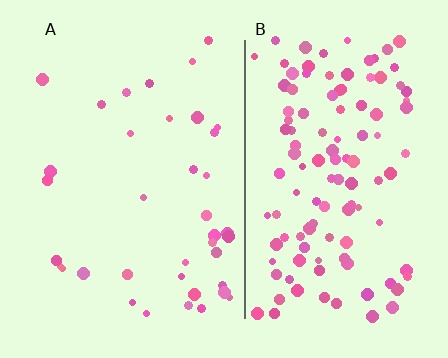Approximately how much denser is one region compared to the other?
Approximately 3.2× — region B over region A.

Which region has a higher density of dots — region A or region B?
B (the right).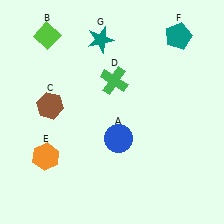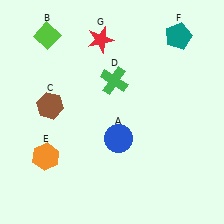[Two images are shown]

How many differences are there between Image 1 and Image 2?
There is 1 difference between the two images.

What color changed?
The star (G) changed from teal in Image 1 to red in Image 2.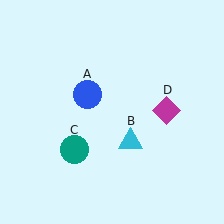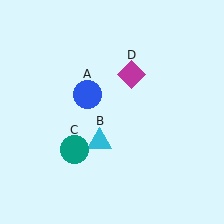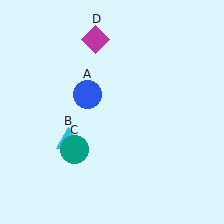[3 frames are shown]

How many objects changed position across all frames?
2 objects changed position: cyan triangle (object B), magenta diamond (object D).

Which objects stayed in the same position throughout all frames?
Blue circle (object A) and teal circle (object C) remained stationary.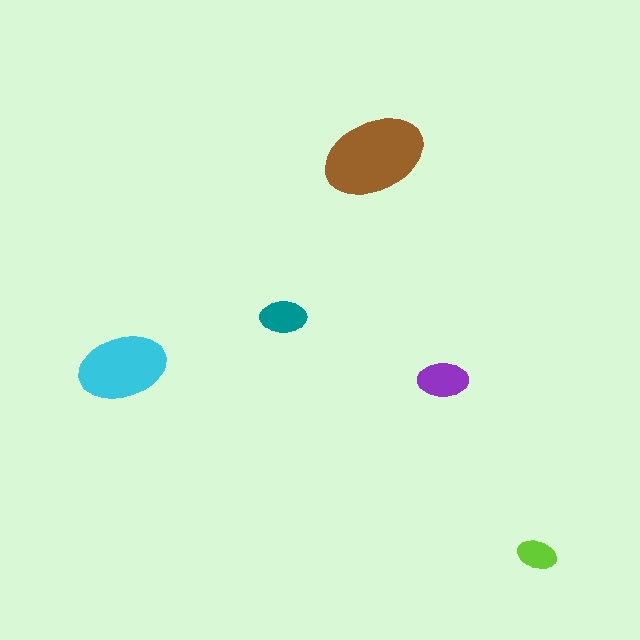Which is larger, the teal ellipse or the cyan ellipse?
The cyan one.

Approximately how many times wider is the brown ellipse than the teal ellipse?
About 2 times wider.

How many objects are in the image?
There are 5 objects in the image.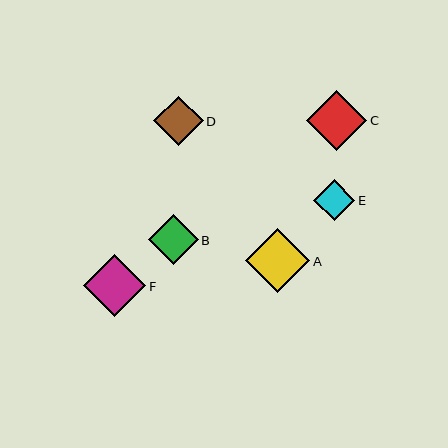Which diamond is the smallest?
Diamond E is the smallest with a size of approximately 41 pixels.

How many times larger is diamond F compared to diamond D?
Diamond F is approximately 1.3 times the size of diamond D.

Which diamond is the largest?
Diamond A is the largest with a size of approximately 64 pixels.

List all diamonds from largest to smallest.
From largest to smallest: A, F, C, B, D, E.